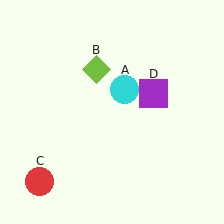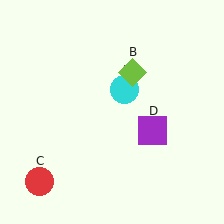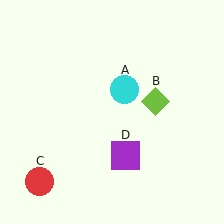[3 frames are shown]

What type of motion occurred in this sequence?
The lime diamond (object B), purple square (object D) rotated clockwise around the center of the scene.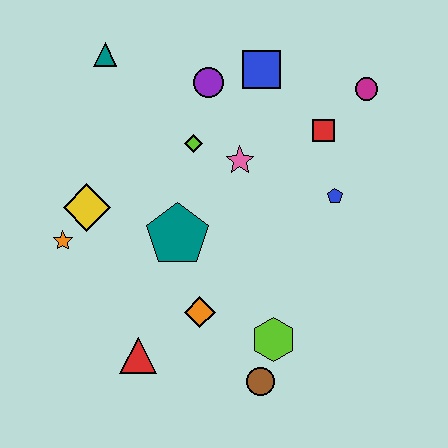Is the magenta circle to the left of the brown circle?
No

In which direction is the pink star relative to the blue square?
The pink star is below the blue square.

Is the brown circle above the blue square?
No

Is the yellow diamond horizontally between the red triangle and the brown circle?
No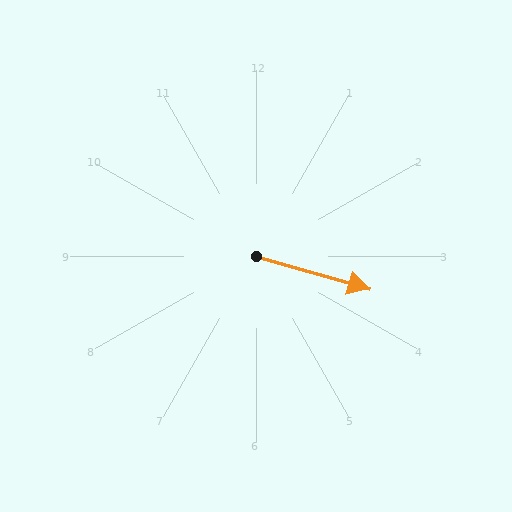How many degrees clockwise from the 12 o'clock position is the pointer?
Approximately 106 degrees.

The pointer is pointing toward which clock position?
Roughly 4 o'clock.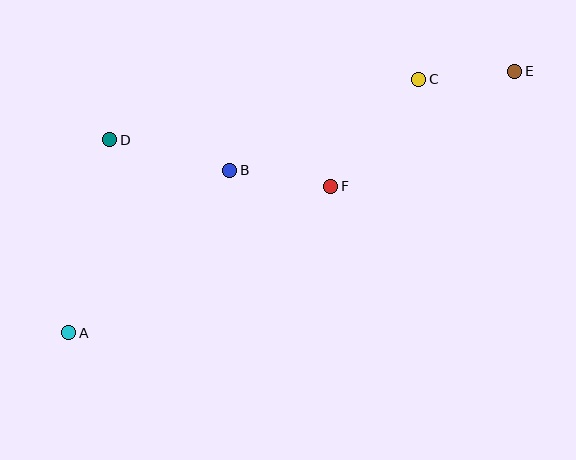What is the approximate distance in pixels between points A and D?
The distance between A and D is approximately 197 pixels.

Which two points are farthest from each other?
Points A and E are farthest from each other.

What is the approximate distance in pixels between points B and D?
The distance between B and D is approximately 124 pixels.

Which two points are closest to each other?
Points C and E are closest to each other.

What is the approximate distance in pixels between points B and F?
The distance between B and F is approximately 102 pixels.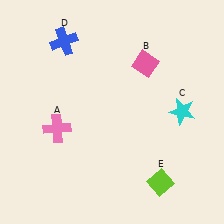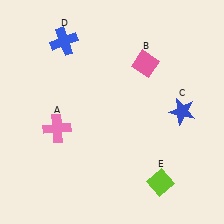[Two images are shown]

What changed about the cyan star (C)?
In Image 1, C is cyan. In Image 2, it changed to blue.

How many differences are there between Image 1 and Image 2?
There is 1 difference between the two images.